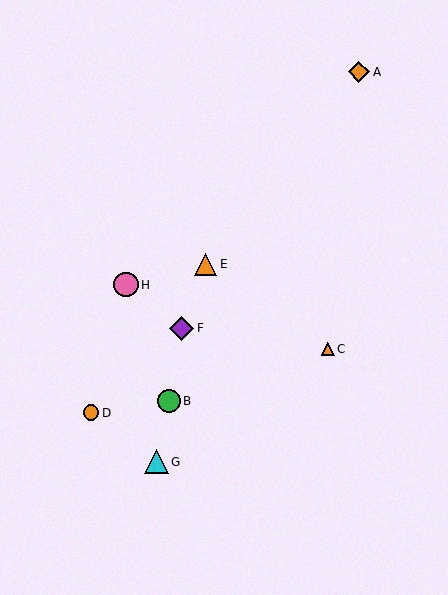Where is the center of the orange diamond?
The center of the orange diamond is at (359, 72).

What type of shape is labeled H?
Shape H is a pink circle.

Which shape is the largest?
The pink circle (labeled H) is the largest.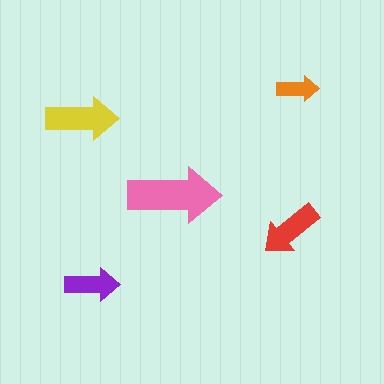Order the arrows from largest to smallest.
the pink one, the yellow one, the red one, the purple one, the orange one.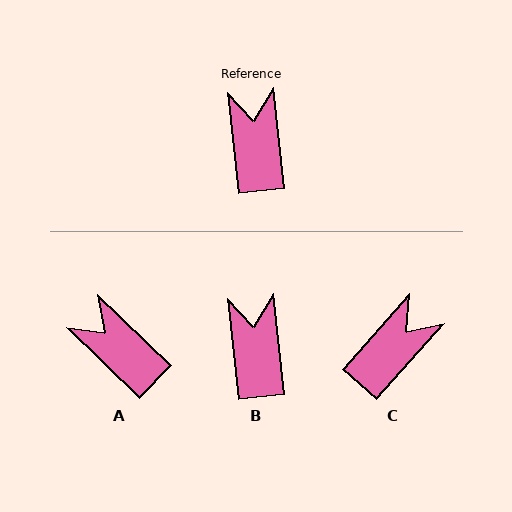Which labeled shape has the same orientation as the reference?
B.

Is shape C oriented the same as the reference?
No, it is off by about 48 degrees.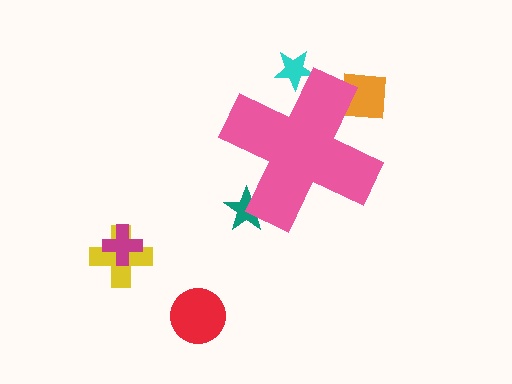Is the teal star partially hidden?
Yes, the teal star is partially hidden behind the pink cross.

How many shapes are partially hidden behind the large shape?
3 shapes are partially hidden.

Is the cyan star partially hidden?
Yes, the cyan star is partially hidden behind the pink cross.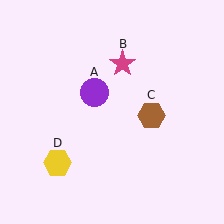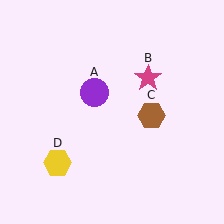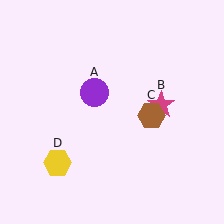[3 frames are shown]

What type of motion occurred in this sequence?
The magenta star (object B) rotated clockwise around the center of the scene.